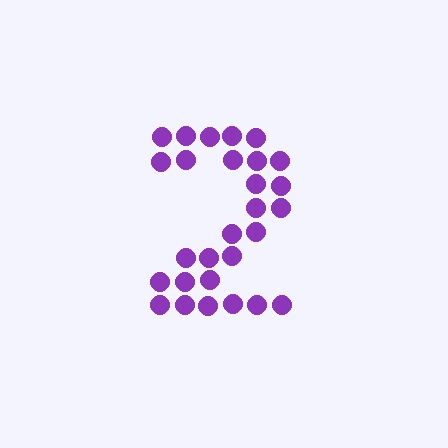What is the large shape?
The large shape is the digit 2.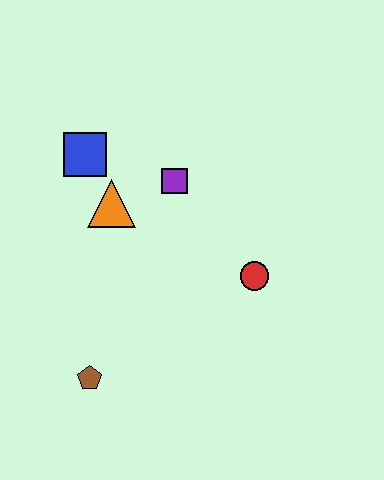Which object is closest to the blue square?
The orange triangle is closest to the blue square.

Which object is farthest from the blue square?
The brown pentagon is farthest from the blue square.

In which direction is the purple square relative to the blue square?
The purple square is to the right of the blue square.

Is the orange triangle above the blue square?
No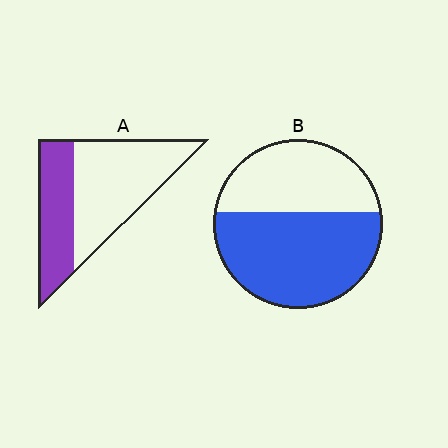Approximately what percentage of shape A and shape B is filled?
A is approximately 40% and B is approximately 60%.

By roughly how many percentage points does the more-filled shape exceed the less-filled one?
By roughly 20 percentage points (B over A).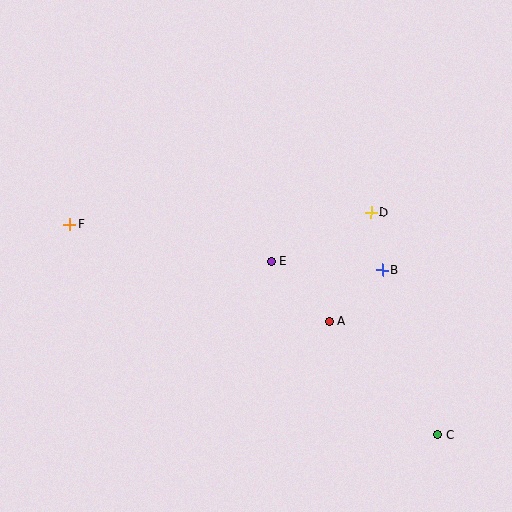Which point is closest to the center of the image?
Point E at (271, 261) is closest to the center.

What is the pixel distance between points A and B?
The distance between A and B is 74 pixels.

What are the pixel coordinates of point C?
Point C is at (437, 435).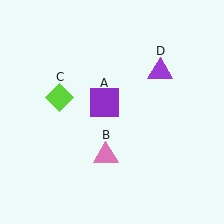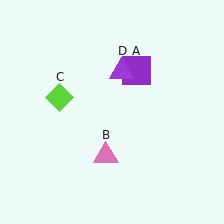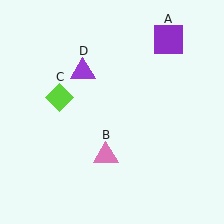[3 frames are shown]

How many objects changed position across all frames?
2 objects changed position: purple square (object A), purple triangle (object D).